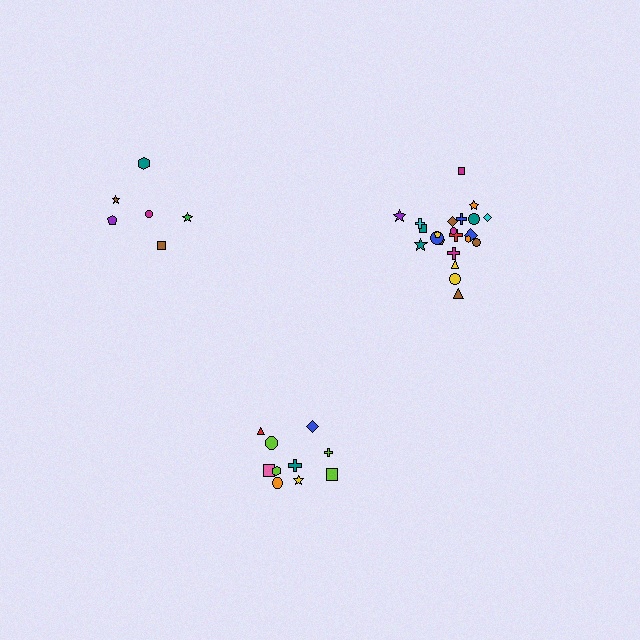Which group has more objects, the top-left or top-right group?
The top-right group.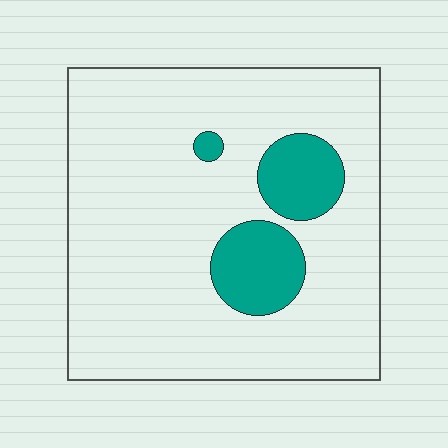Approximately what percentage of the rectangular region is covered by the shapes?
Approximately 15%.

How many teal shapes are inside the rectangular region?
3.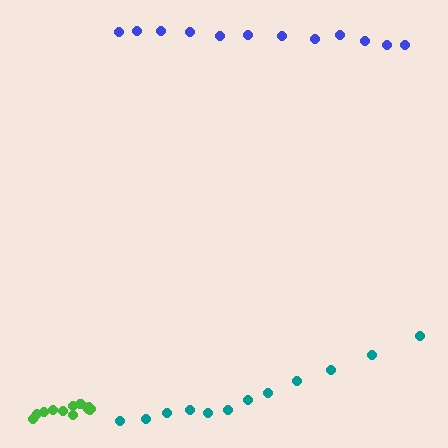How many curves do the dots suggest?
There are 3 distinct paths.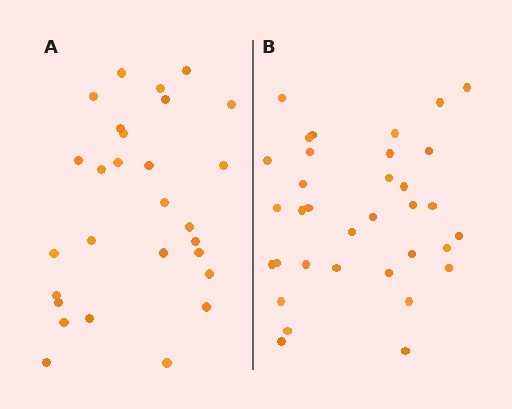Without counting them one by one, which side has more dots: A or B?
Region B (the right region) has more dots.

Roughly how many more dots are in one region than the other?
Region B has about 6 more dots than region A.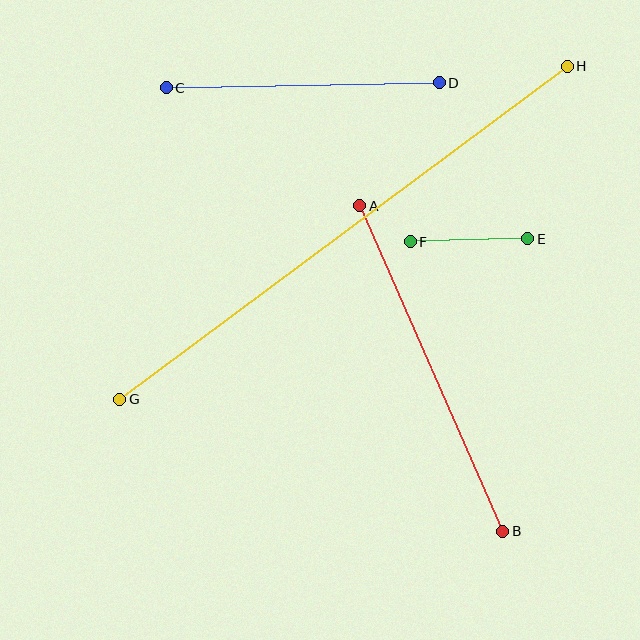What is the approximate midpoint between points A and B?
The midpoint is at approximately (431, 369) pixels.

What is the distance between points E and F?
The distance is approximately 117 pixels.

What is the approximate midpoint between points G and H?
The midpoint is at approximately (344, 233) pixels.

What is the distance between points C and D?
The distance is approximately 273 pixels.